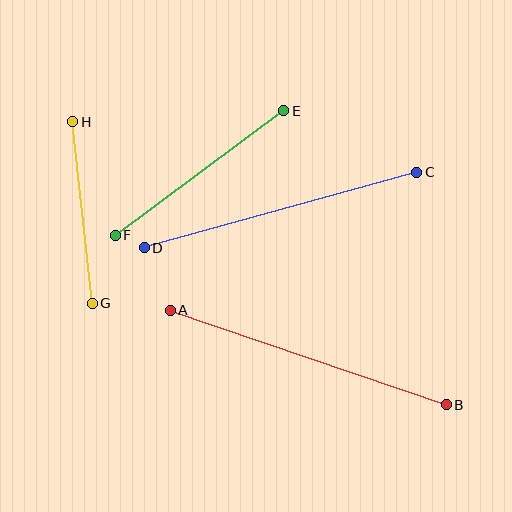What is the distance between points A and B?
The distance is approximately 291 pixels.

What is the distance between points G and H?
The distance is approximately 183 pixels.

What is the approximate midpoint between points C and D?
The midpoint is at approximately (280, 210) pixels.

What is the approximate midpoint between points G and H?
The midpoint is at approximately (83, 213) pixels.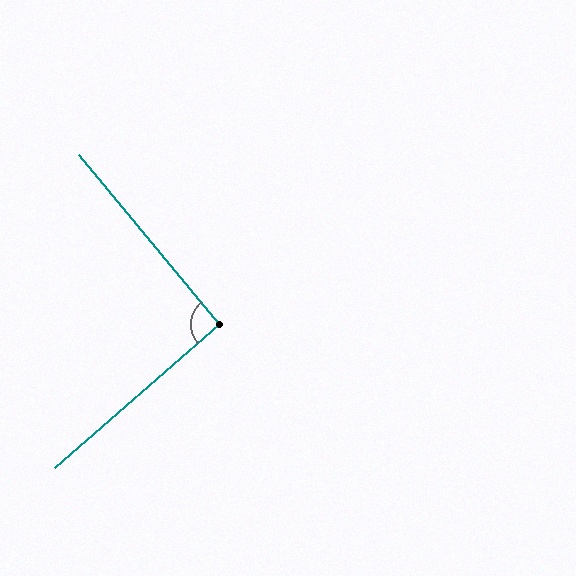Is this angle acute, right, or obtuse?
It is approximately a right angle.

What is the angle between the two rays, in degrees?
Approximately 91 degrees.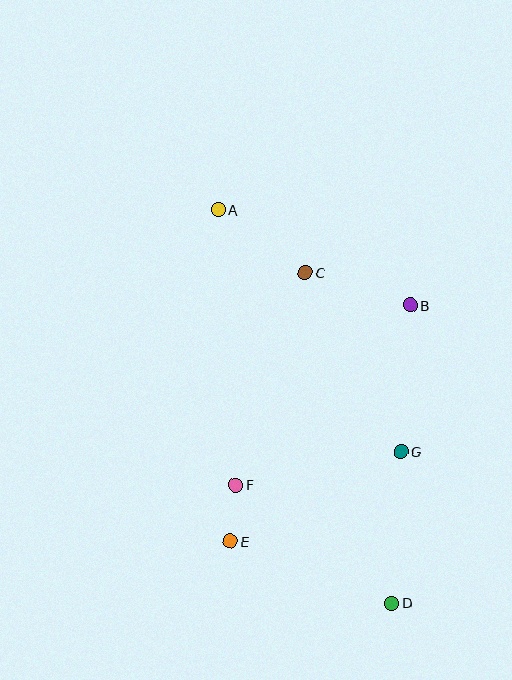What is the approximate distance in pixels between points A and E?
The distance between A and E is approximately 331 pixels.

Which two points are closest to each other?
Points E and F are closest to each other.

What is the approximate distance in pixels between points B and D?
The distance between B and D is approximately 299 pixels.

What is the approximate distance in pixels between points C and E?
The distance between C and E is approximately 279 pixels.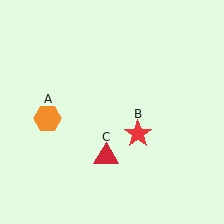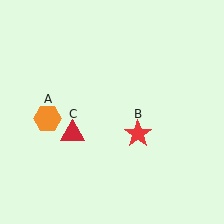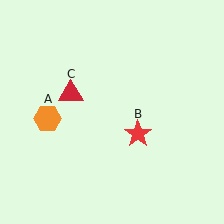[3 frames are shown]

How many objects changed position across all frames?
1 object changed position: red triangle (object C).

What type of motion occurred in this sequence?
The red triangle (object C) rotated clockwise around the center of the scene.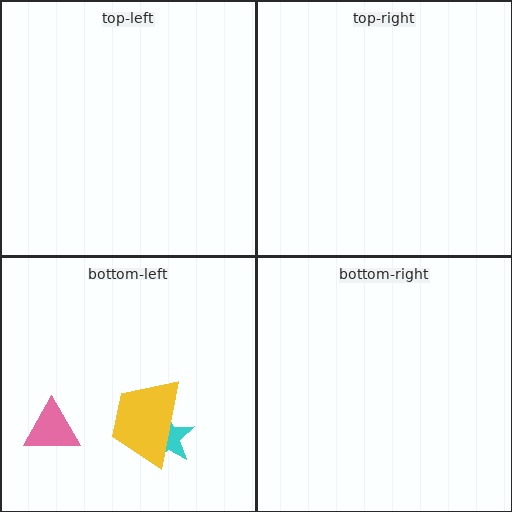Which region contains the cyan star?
The bottom-left region.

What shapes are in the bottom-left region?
The pink triangle, the cyan star, the yellow trapezoid.